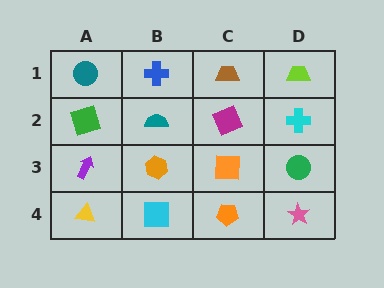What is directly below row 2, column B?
An orange hexagon.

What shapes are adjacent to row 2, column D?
A lime trapezoid (row 1, column D), a green circle (row 3, column D), a magenta square (row 2, column C).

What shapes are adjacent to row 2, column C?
A brown trapezoid (row 1, column C), an orange square (row 3, column C), a teal semicircle (row 2, column B), a cyan cross (row 2, column D).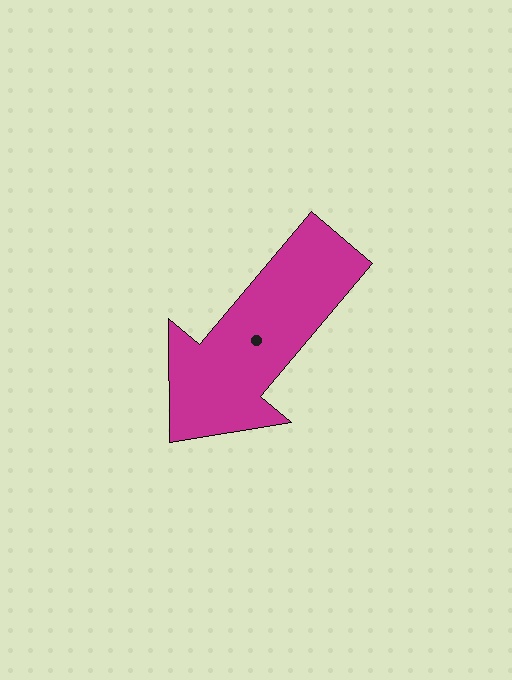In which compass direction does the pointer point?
Southwest.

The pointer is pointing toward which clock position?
Roughly 7 o'clock.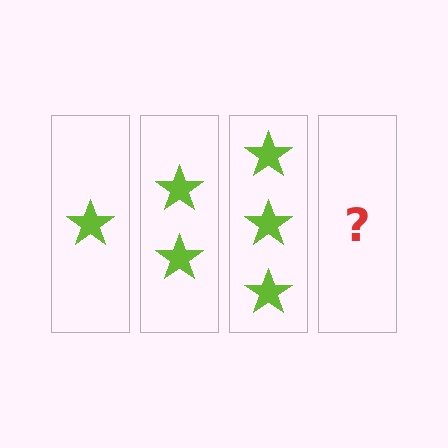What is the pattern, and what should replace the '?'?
The pattern is that each step adds one more star. The '?' should be 4 stars.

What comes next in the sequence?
The next element should be 4 stars.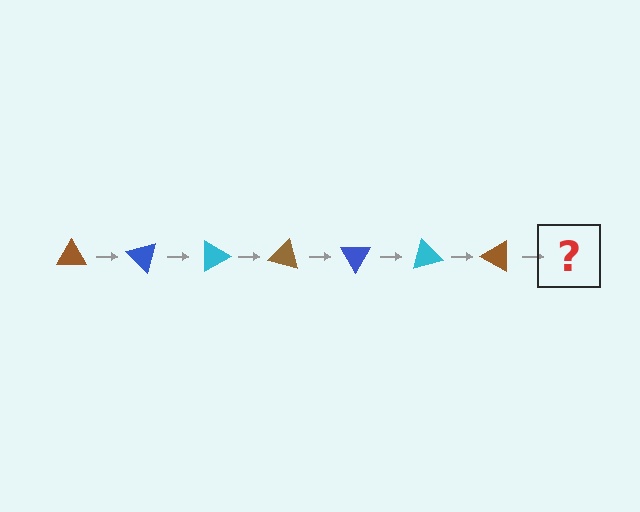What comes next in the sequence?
The next element should be a blue triangle, rotated 315 degrees from the start.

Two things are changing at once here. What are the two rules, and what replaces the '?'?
The two rules are that it rotates 45 degrees each step and the color cycles through brown, blue, and cyan. The '?' should be a blue triangle, rotated 315 degrees from the start.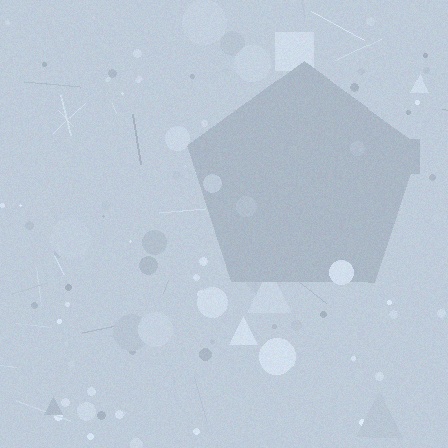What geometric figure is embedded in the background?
A pentagon is embedded in the background.